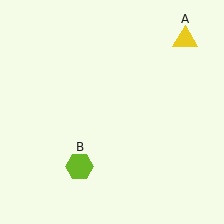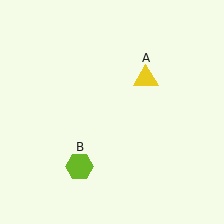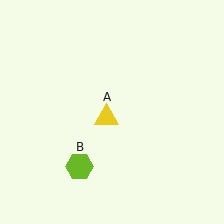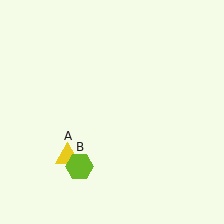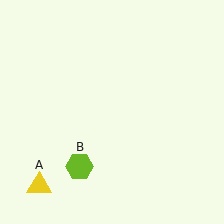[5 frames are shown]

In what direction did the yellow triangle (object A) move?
The yellow triangle (object A) moved down and to the left.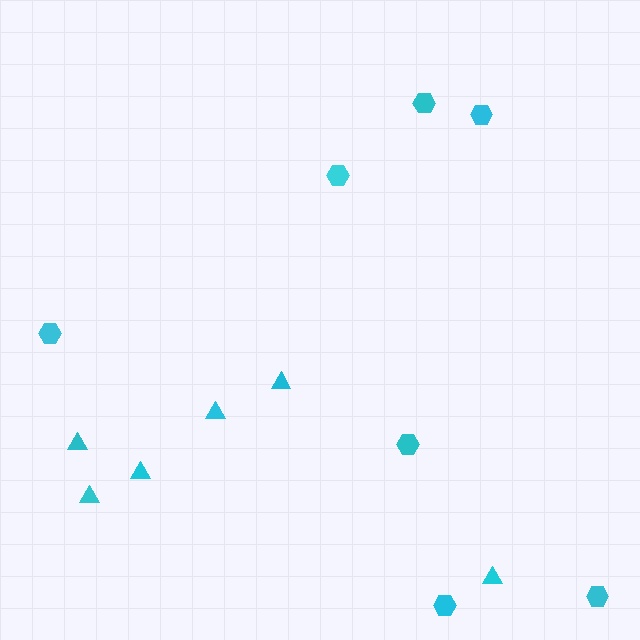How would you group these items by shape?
There are 2 groups: one group of triangles (6) and one group of hexagons (7).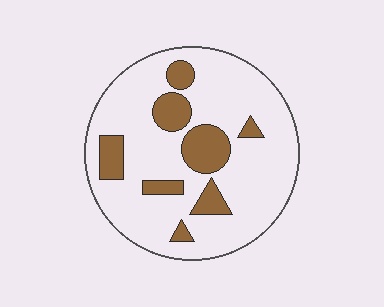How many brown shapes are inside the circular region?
8.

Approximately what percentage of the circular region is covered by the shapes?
Approximately 20%.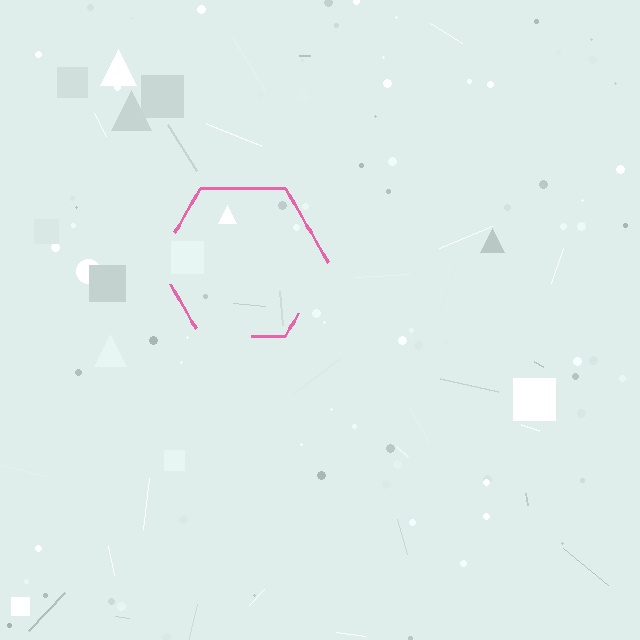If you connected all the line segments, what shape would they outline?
They would outline a hexagon.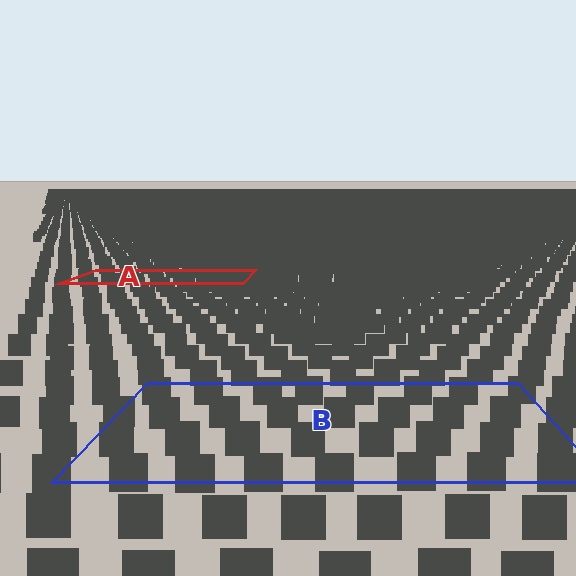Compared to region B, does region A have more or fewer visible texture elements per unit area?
Region A has more texture elements per unit area — they are packed more densely because it is farther away.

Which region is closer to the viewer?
Region B is closer. The texture elements there are larger and more spread out.